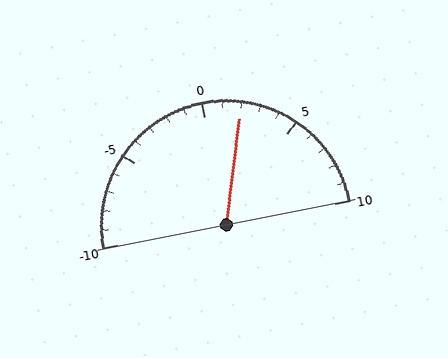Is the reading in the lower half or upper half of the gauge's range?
The reading is in the upper half of the range (-10 to 10).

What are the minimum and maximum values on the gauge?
The gauge ranges from -10 to 10.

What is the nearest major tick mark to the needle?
The nearest major tick mark is 0.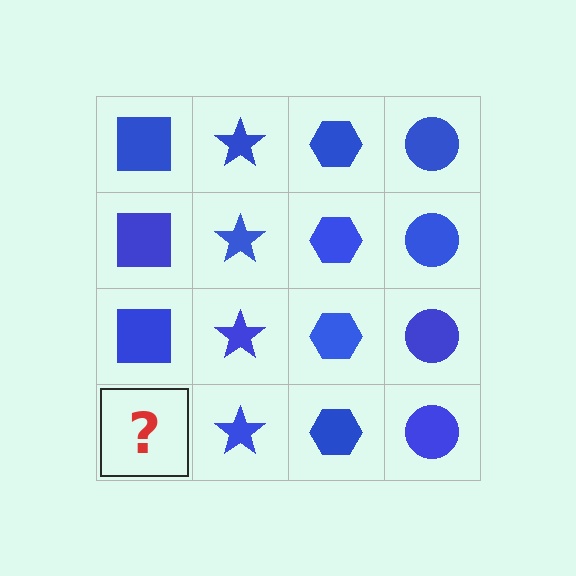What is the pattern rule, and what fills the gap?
The rule is that each column has a consistent shape. The gap should be filled with a blue square.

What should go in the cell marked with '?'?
The missing cell should contain a blue square.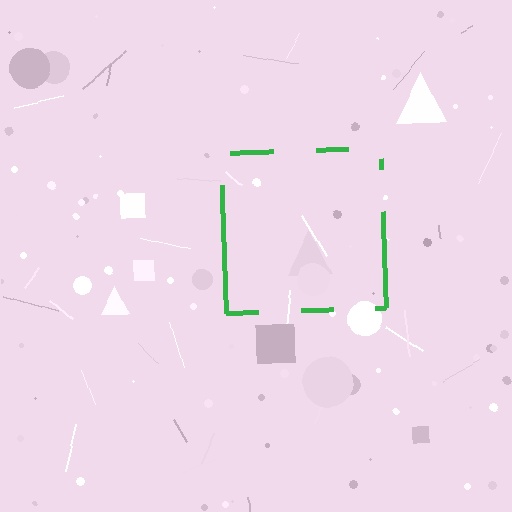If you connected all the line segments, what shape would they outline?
They would outline a square.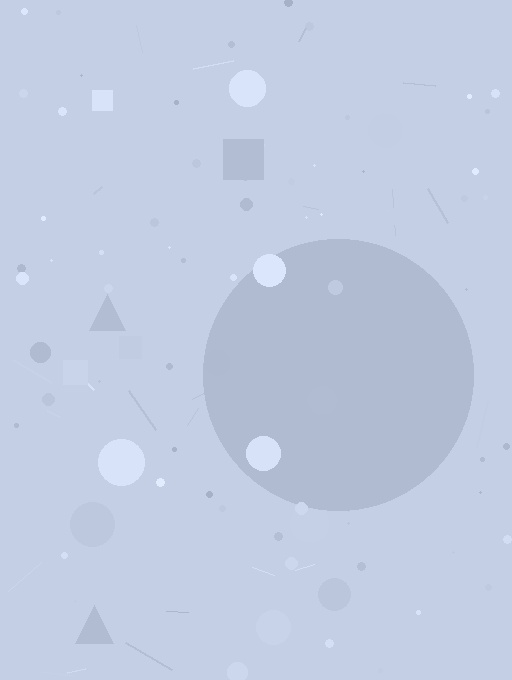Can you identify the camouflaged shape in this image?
The camouflaged shape is a circle.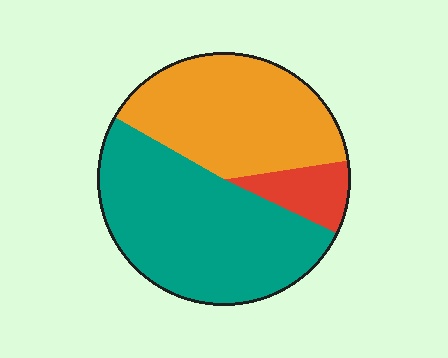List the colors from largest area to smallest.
From largest to smallest: teal, orange, red.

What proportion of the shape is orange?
Orange takes up about two fifths (2/5) of the shape.